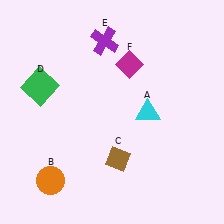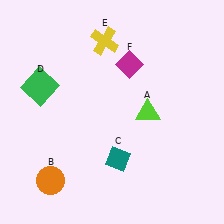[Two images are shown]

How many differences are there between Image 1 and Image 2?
There are 3 differences between the two images.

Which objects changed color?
A changed from cyan to lime. C changed from brown to teal. E changed from purple to yellow.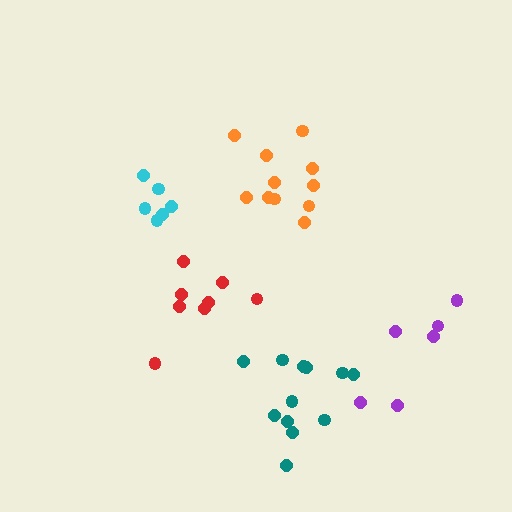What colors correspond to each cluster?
The clusters are colored: orange, teal, purple, red, cyan.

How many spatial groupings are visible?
There are 5 spatial groupings.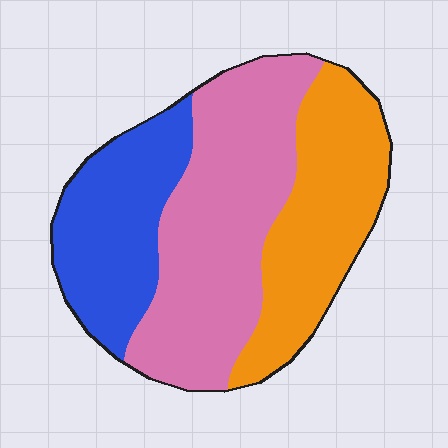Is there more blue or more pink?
Pink.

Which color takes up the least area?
Blue, at roughly 25%.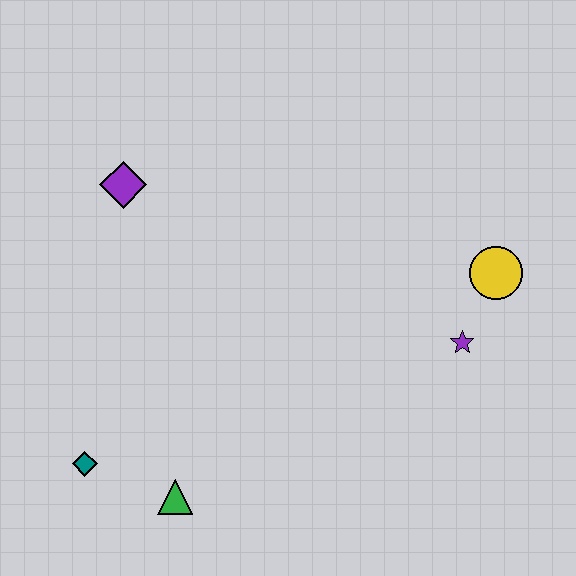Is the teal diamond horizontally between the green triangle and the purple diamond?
No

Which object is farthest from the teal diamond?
The yellow circle is farthest from the teal diamond.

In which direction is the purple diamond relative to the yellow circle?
The purple diamond is to the left of the yellow circle.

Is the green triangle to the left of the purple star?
Yes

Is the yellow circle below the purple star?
No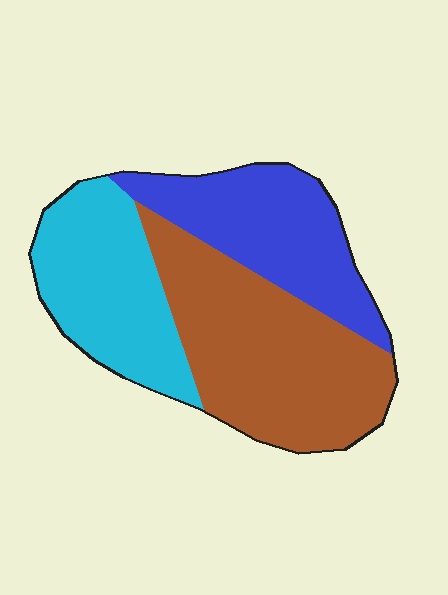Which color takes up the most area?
Brown, at roughly 45%.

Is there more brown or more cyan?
Brown.